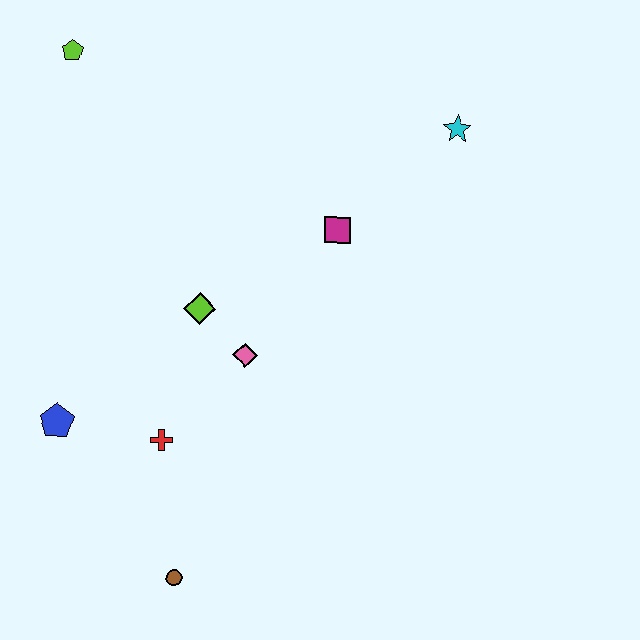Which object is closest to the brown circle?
The red cross is closest to the brown circle.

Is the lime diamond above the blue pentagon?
Yes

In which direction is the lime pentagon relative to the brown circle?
The lime pentagon is above the brown circle.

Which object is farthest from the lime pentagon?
The brown circle is farthest from the lime pentagon.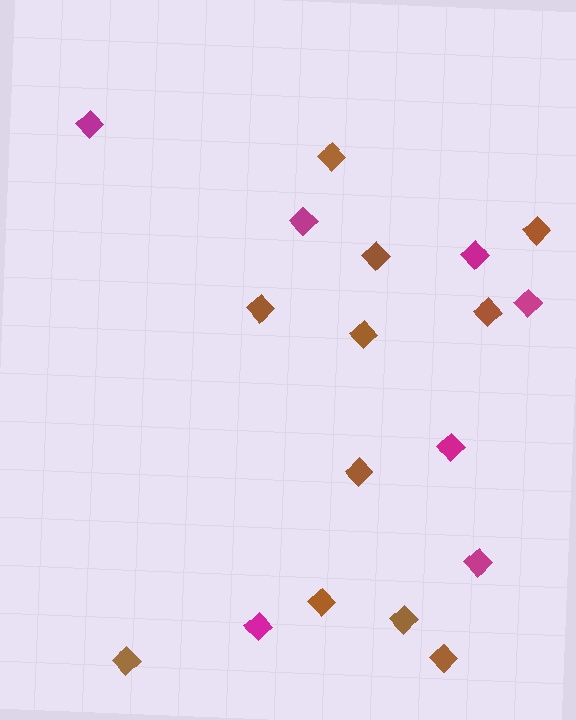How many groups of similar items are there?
There are 2 groups: one group of brown diamonds (11) and one group of magenta diamonds (7).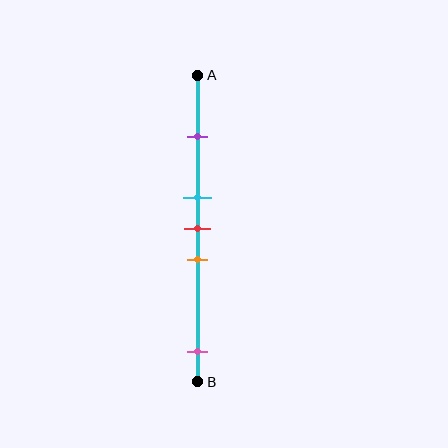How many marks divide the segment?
There are 5 marks dividing the segment.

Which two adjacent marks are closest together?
The cyan and red marks are the closest adjacent pair.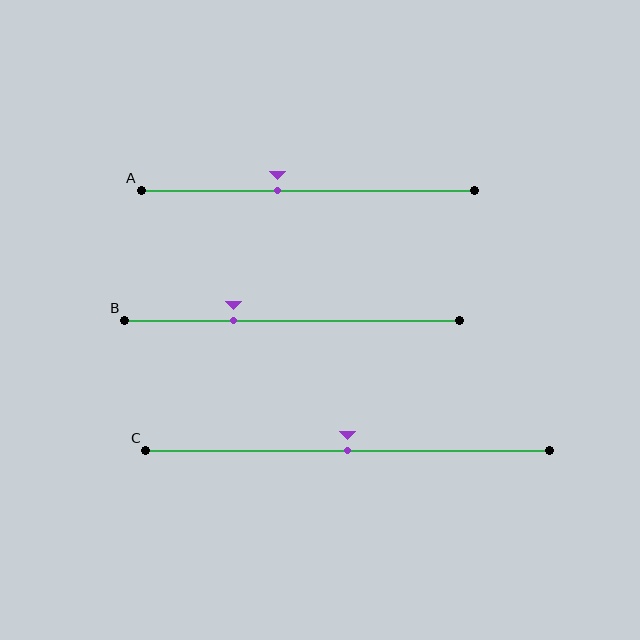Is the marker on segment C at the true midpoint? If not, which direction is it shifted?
Yes, the marker on segment C is at the true midpoint.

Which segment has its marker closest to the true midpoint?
Segment C has its marker closest to the true midpoint.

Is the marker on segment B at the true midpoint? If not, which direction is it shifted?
No, the marker on segment B is shifted to the left by about 17% of the segment length.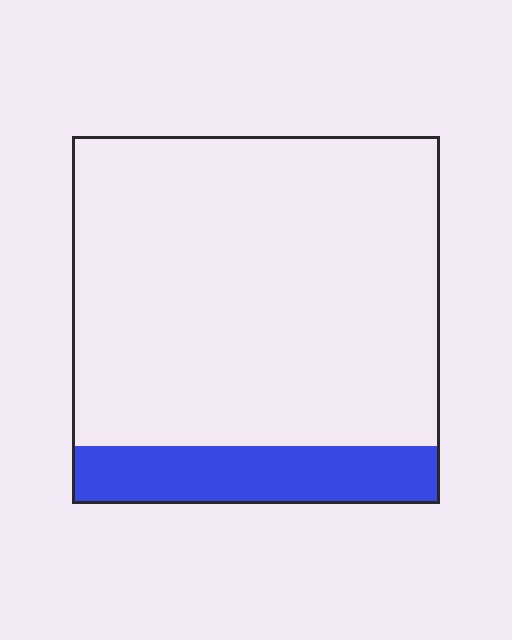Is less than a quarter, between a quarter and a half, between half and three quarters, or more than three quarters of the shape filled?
Less than a quarter.